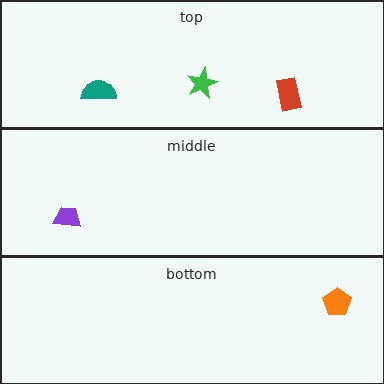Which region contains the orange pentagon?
The bottom region.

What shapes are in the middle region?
The purple trapezoid.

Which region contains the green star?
The top region.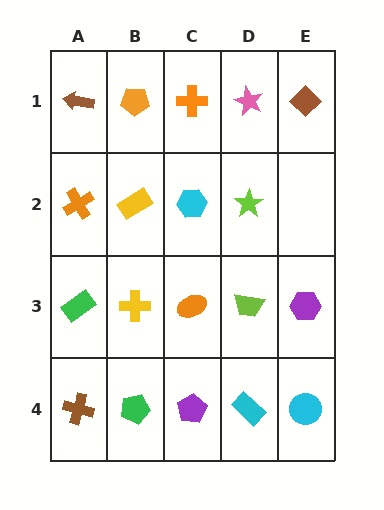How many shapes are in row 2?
4 shapes.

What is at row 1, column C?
An orange cross.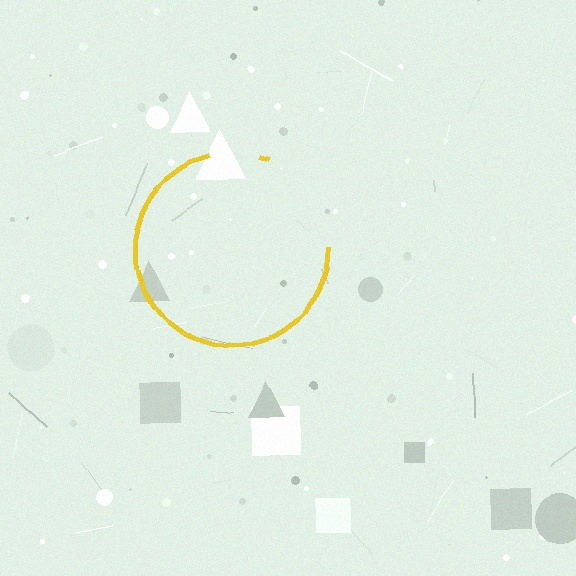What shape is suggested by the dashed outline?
The dashed outline suggests a circle.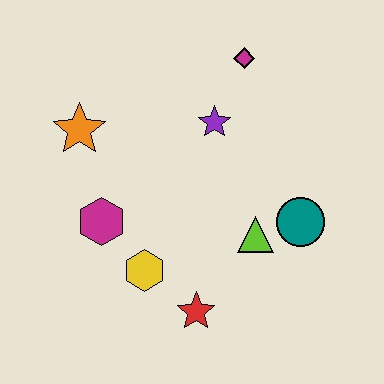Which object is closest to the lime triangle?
The teal circle is closest to the lime triangle.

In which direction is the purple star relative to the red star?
The purple star is above the red star.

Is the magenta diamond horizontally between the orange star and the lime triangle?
Yes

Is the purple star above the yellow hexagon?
Yes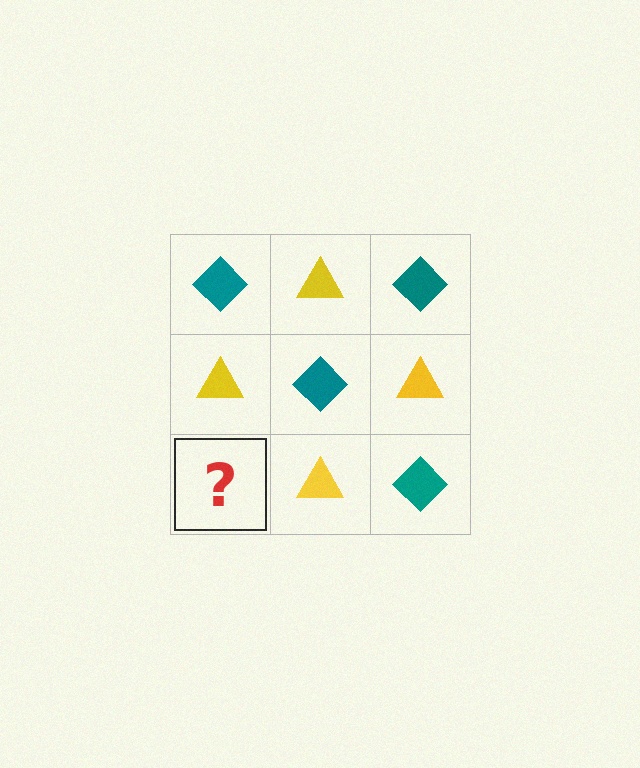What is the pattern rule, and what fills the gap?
The rule is that it alternates teal diamond and yellow triangle in a checkerboard pattern. The gap should be filled with a teal diamond.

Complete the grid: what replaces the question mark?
The question mark should be replaced with a teal diamond.